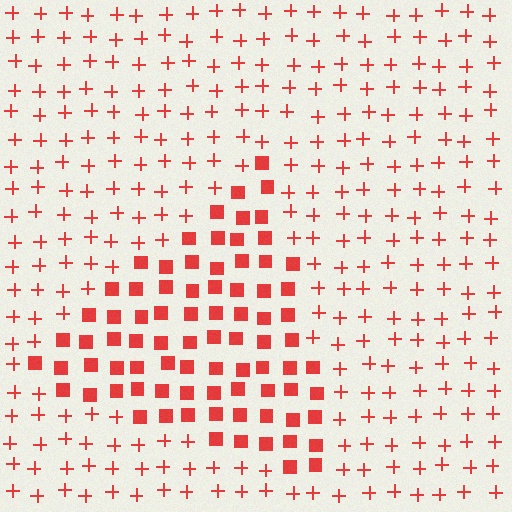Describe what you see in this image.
The image is filled with small red elements arranged in a uniform grid. A triangle-shaped region contains squares, while the surrounding area contains plus signs. The boundary is defined purely by the change in element shape.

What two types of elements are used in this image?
The image uses squares inside the triangle region and plus signs outside it.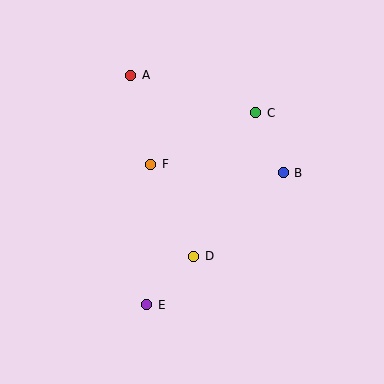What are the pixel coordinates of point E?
Point E is at (147, 305).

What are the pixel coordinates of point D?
Point D is at (194, 256).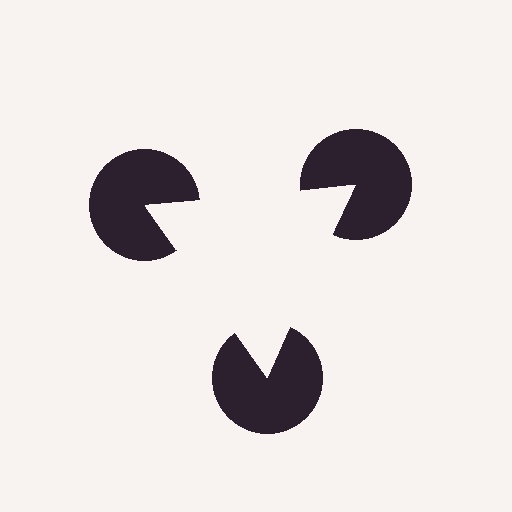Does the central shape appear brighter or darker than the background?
It typically appears slightly brighter than the background, even though no actual brightness change is drawn.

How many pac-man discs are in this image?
There are 3 — one at each vertex of the illusory triangle.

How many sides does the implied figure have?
3 sides.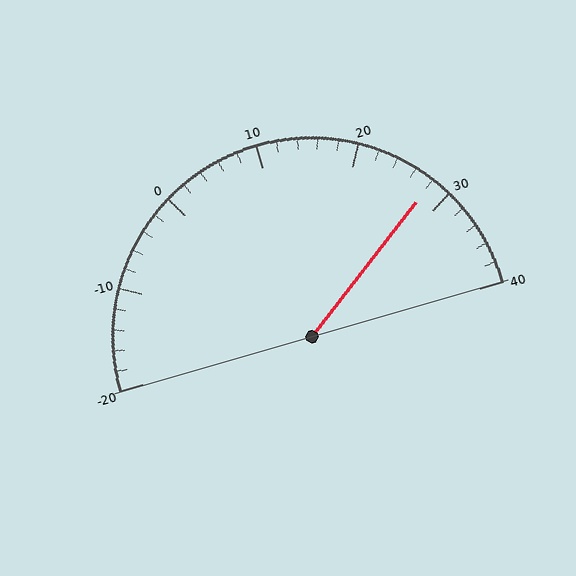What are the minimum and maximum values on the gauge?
The gauge ranges from -20 to 40.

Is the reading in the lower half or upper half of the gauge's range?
The reading is in the upper half of the range (-20 to 40).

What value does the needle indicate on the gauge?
The needle indicates approximately 28.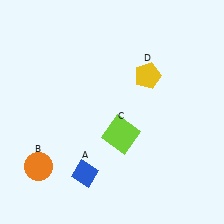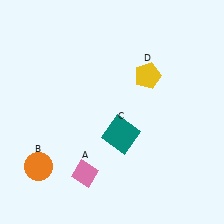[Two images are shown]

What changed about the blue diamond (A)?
In Image 1, A is blue. In Image 2, it changed to pink.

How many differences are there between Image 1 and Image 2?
There are 2 differences between the two images.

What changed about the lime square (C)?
In Image 1, C is lime. In Image 2, it changed to teal.